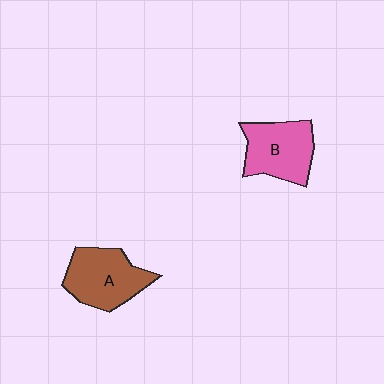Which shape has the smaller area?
Shape B (pink).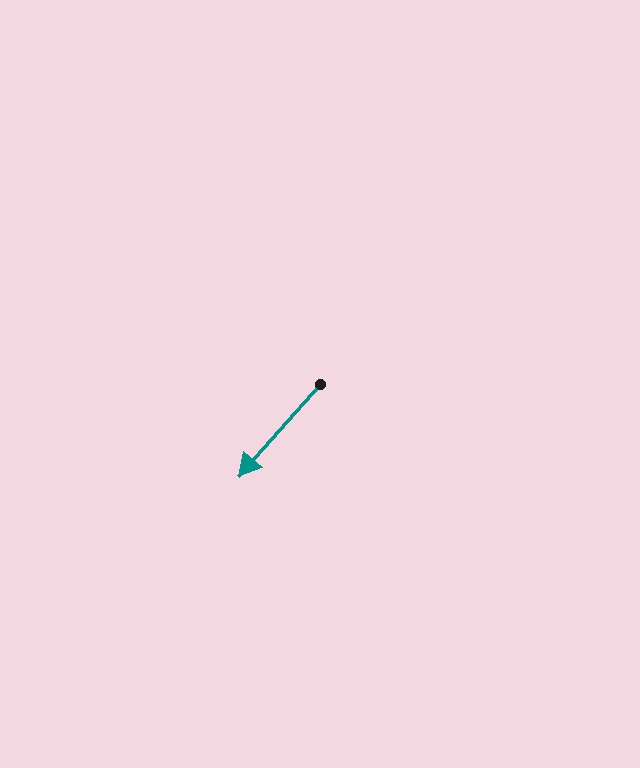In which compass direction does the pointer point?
Southwest.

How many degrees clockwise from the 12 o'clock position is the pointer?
Approximately 222 degrees.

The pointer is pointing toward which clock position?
Roughly 7 o'clock.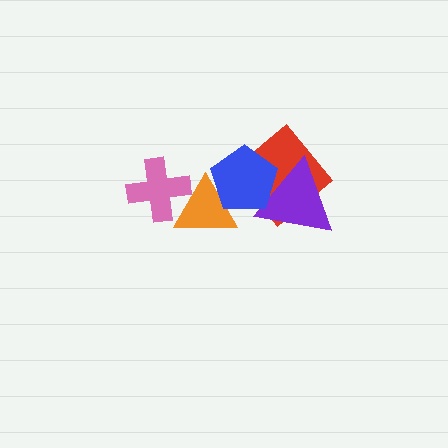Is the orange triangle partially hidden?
Yes, it is partially covered by another shape.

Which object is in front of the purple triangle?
The blue pentagon is in front of the purple triangle.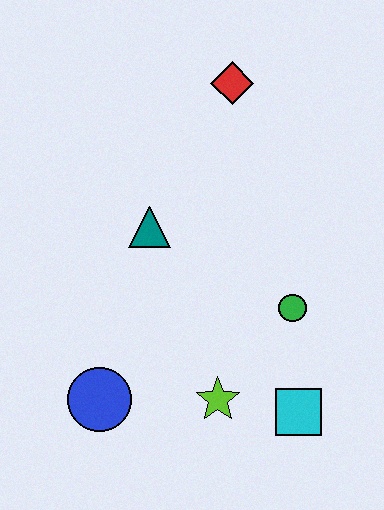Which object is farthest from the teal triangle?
The cyan square is farthest from the teal triangle.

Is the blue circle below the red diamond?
Yes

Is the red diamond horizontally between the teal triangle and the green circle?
Yes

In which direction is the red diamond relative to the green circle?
The red diamond is above the green circle.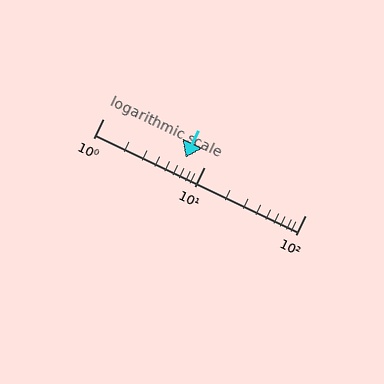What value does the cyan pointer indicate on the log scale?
The pointer indicates approximately 6.6.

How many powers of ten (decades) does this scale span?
The scale spans 2 decades, from 1 to 100.